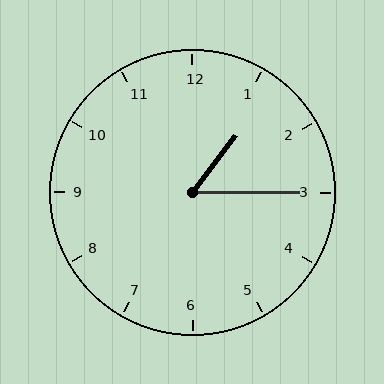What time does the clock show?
1:15.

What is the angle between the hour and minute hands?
Approximately 52 degrees.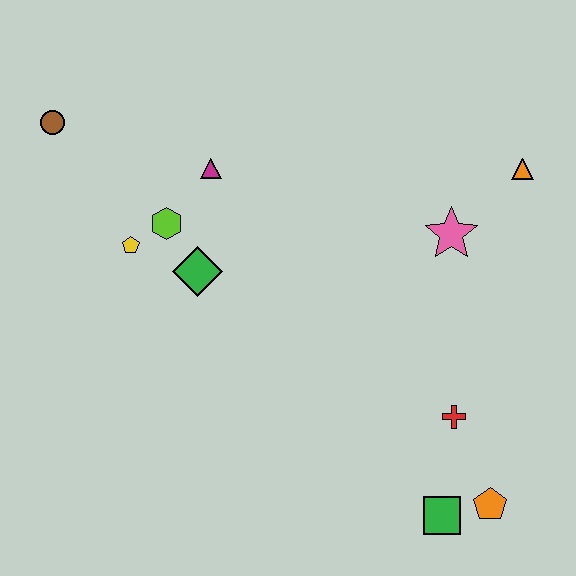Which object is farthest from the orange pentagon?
The brown circle is farthest from the orange pentagon.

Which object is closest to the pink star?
The orange triangle is closest to the pink star.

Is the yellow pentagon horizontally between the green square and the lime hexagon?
No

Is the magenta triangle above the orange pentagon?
Yes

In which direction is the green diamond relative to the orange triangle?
The green diamond is to the left of the orange triangle.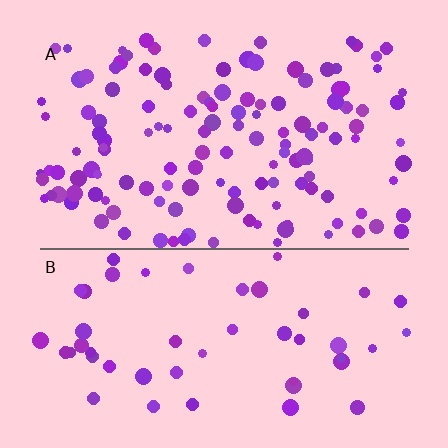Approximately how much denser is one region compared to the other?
Approximately 2.6× — region A over region B.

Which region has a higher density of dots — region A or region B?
A (the top).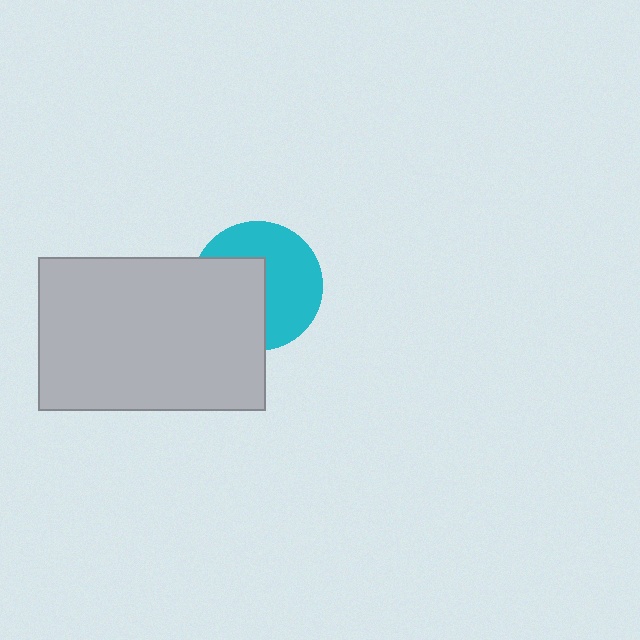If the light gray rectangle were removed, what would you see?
You would see the complete cyan circle.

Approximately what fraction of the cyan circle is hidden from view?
Roughly 44% of the cyan circle is hidden behind the light gray rectangle.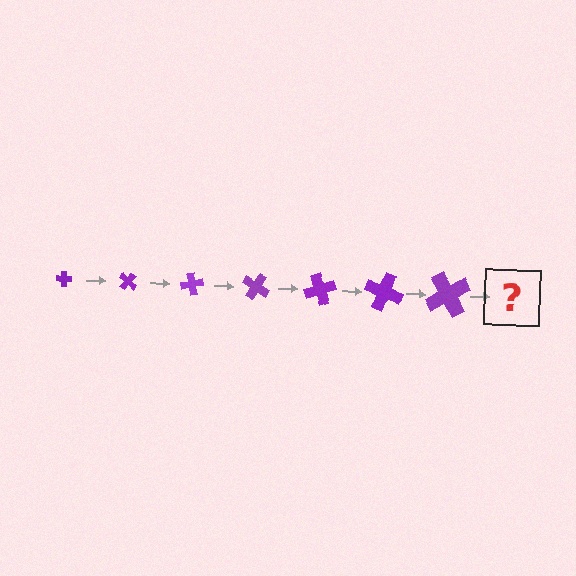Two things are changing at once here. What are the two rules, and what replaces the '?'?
The two rules are that the cross grows larger each step and it rotates 40 degrees each step. The '?' should be a cross, larger than the previous one and rotated 280 degrees from the start.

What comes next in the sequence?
The next element should be a cross, larger than the previous one and rotated 280 degrees from the start.